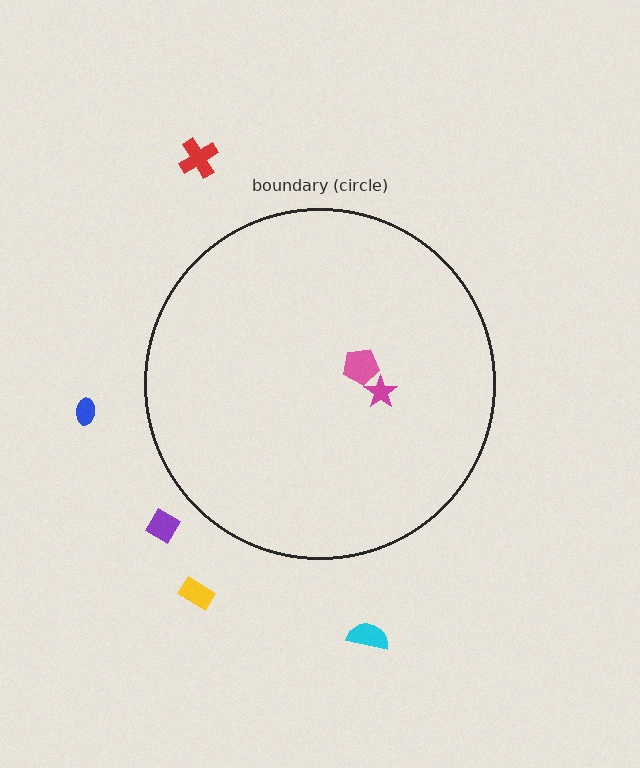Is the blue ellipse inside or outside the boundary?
Outside.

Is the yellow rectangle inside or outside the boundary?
Outside.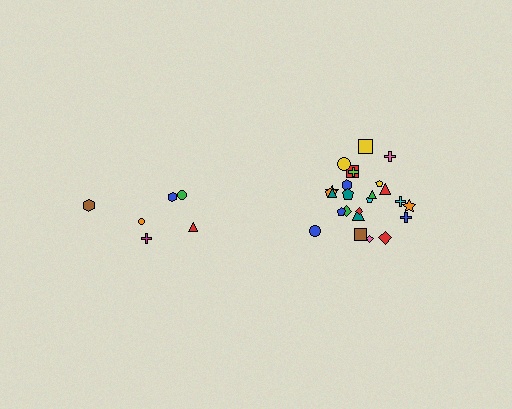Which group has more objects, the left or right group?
The right group.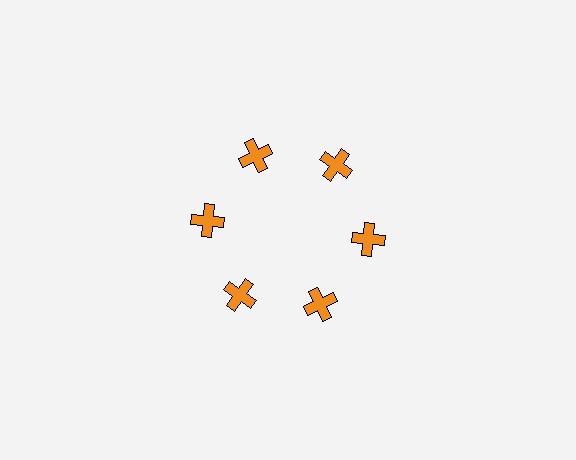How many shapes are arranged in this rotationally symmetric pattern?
There are 6 shapes, arranged in 6 groups of 1.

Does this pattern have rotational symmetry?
Yes, this pattern has 6-fold rotational symmetry. It looks the same after rotating 60 degrees around the center.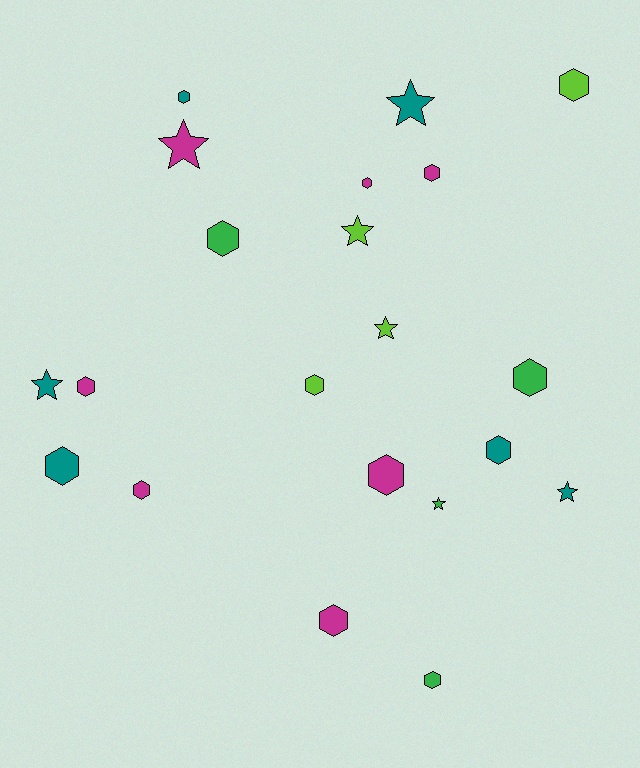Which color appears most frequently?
Magenta, with 7 objects.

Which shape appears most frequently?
Hexagon, with 14 objects.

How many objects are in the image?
There are 21 objects.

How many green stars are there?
There is 1 green star.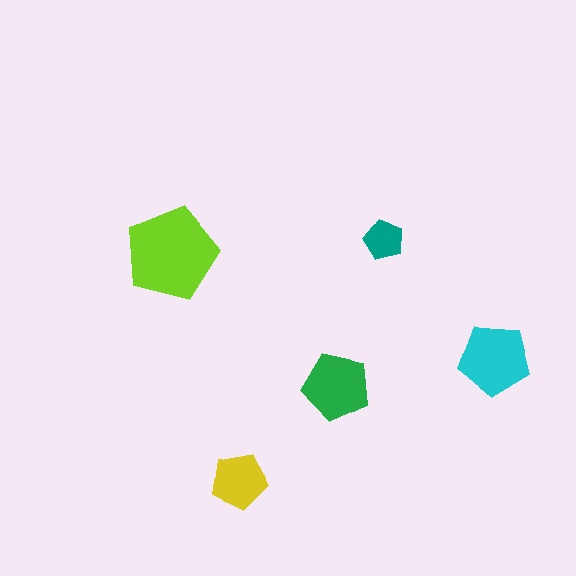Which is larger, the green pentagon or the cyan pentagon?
The cyan one.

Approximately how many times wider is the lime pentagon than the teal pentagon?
About 2.5 times wider.